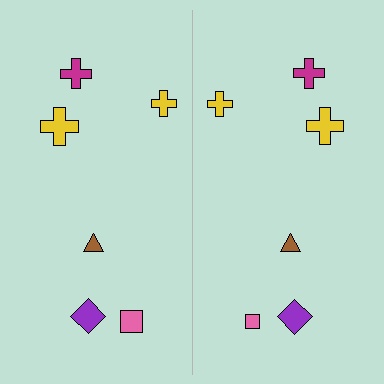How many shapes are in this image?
There are 12 shapes in this image.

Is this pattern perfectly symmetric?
No, the pattern is not perfectly symmetric. The pink square on the right side has a different size than its mirror counterpart.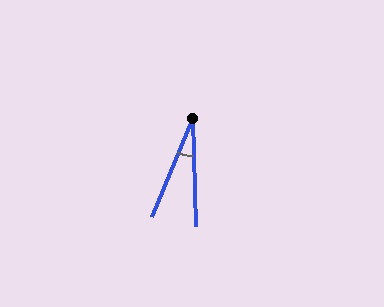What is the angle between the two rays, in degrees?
Approximately 24 degrees.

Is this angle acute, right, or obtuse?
It is acute.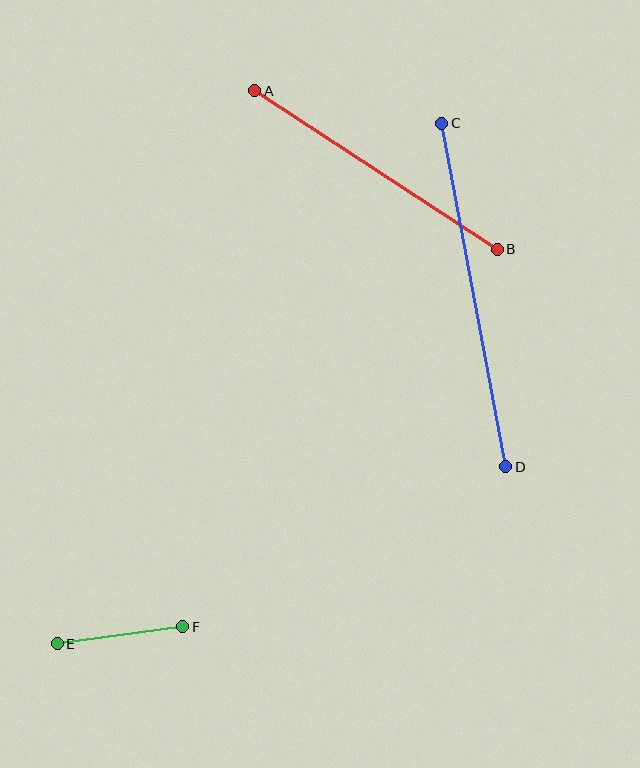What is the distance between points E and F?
The distance is approximately 127 pixels.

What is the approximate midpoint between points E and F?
The midpoint is at approximately (120, 635) pixels.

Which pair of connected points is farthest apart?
Points C and D are farthest apart.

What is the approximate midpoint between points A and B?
The midpoint is at approximately (376, 170) pixels.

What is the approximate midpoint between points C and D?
The midpoint is at approximately (474, 295) pixels.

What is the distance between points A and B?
The distance is approximately 290 pixels.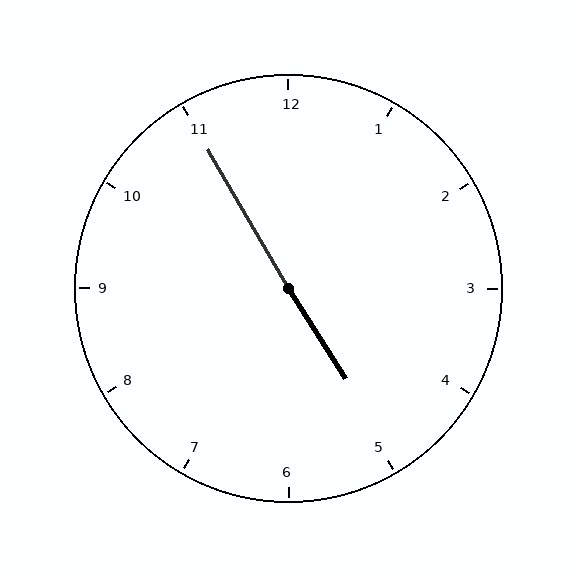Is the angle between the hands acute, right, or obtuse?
It is obtuse.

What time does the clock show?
4:55.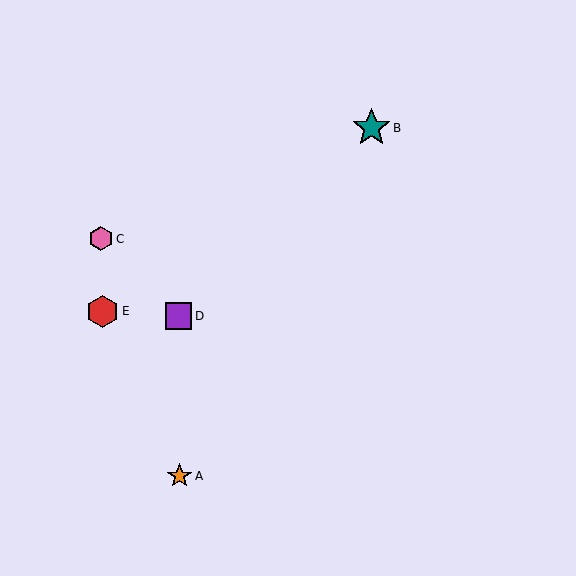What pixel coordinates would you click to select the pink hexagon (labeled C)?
Click at (101, 239) to select the pink hexagon C.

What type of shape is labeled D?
Shape D is a purple square.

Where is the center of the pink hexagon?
The center of the pink hexagon is at (101, 239).